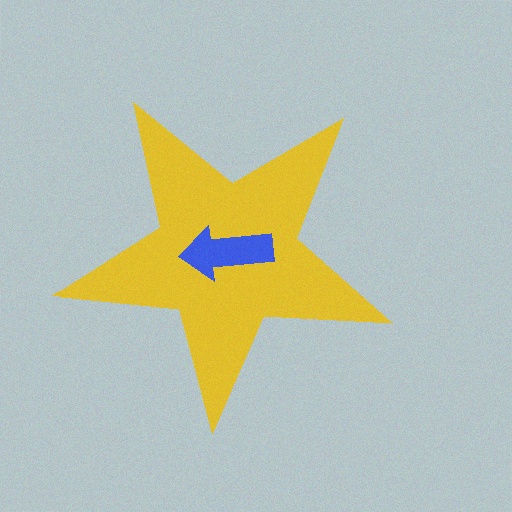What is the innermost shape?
The blue arrow.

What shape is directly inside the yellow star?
The blue arrow.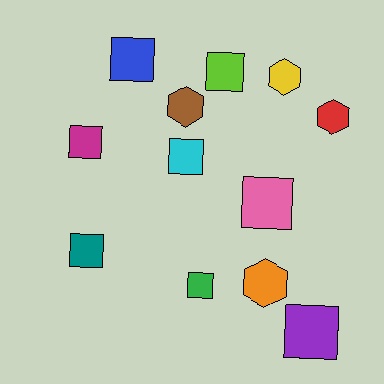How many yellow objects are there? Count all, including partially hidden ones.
There is 1 yellow object.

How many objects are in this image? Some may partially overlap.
There are 12 objects.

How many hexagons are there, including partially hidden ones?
There are 4 hexagons.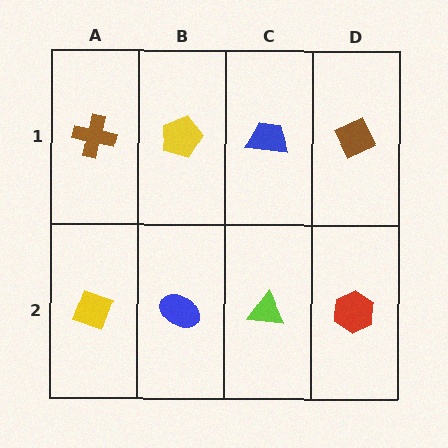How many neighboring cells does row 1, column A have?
2.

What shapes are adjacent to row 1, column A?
A yellow diamond (row 2, column A), a yellow pentagon (row 1, column B).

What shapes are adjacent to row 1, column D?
A red hexagon (row 2, column D), a blue trapezoid (row 1, column C).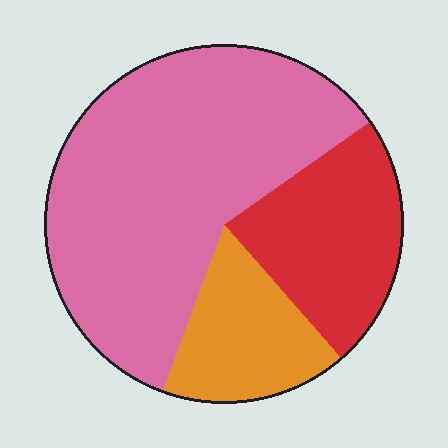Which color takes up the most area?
Pink, at roughly 60%.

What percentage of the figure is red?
Red takes up about one quarter (1/4) of the figure.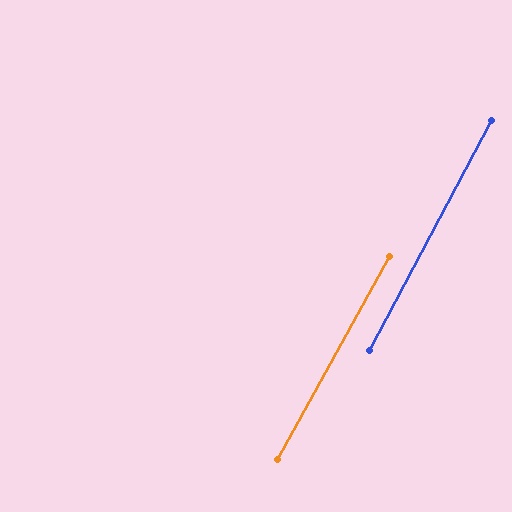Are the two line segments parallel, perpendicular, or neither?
Parallel — their directions differ by only 1.0°.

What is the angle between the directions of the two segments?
Approximately 1 degree.